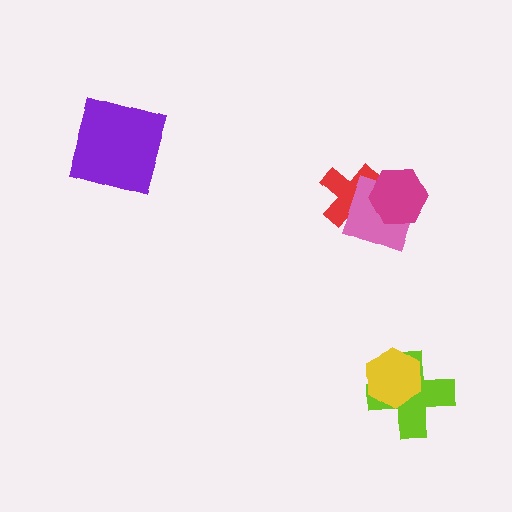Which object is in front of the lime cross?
The yellow hexagon is in front of the lime cross.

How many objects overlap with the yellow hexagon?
1 object overlaps with the yellow hexagon.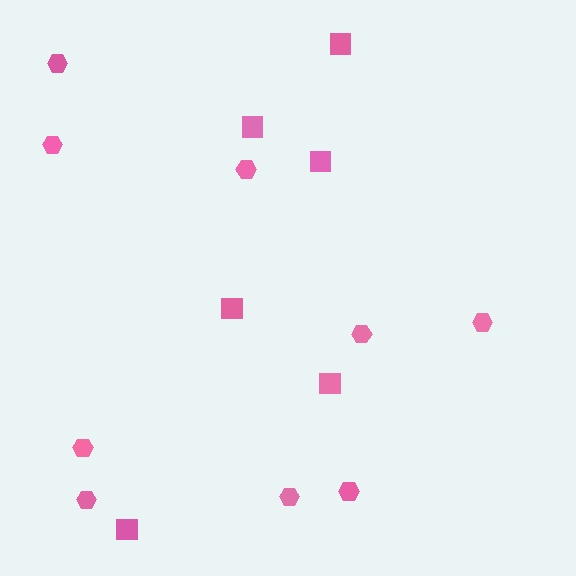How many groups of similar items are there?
There are 2 groups: one group of hexagons (9) and one group of squares (6).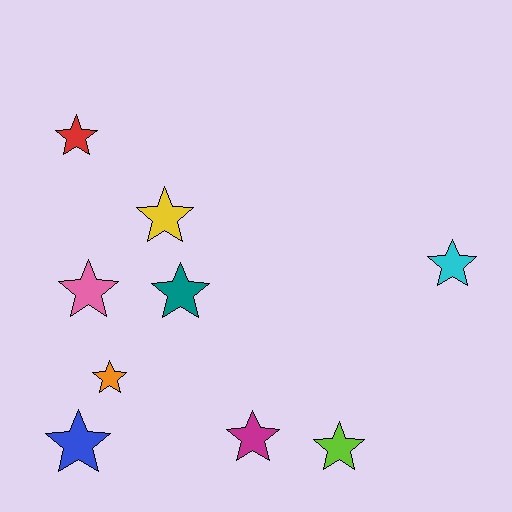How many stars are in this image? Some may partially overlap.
There are 9 stars.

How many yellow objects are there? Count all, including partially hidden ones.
There is 1 yellow object.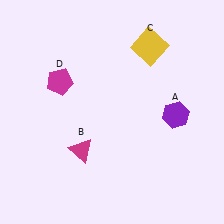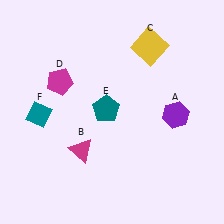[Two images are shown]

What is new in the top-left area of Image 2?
A teal pentagon (E) was added in the top-left area of Image 2.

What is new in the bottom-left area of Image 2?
A teal diamond (F) was added in the bottom-left area of Image 2.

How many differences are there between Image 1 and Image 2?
There are 2 differences between the two images.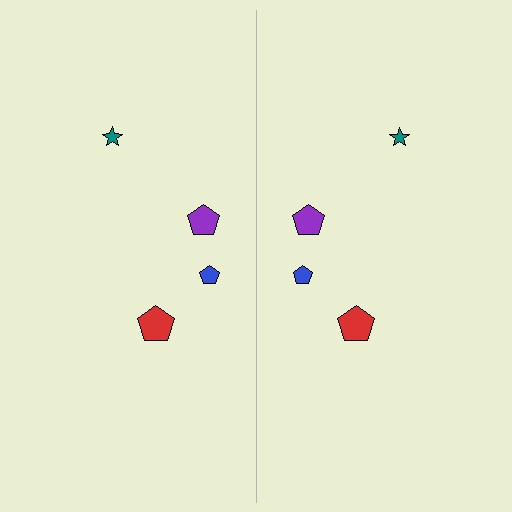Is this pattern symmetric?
Yes, this pattern has bilateral (reflection) symmetry.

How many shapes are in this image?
There are 8 shapes in this image.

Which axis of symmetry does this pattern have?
The pattern has a vertical axis of symmetry running through the center of the image.